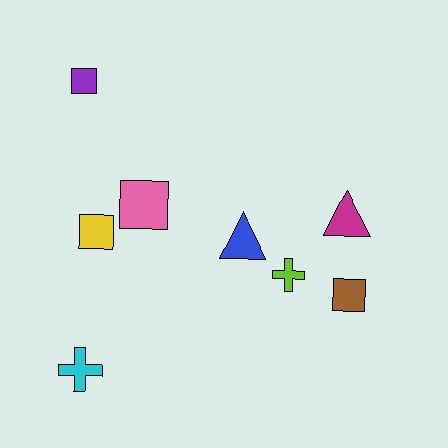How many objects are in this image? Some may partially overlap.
There are 8 objects.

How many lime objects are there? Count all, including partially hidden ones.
There is 1 lime object.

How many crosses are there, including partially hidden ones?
There are 2 crosses.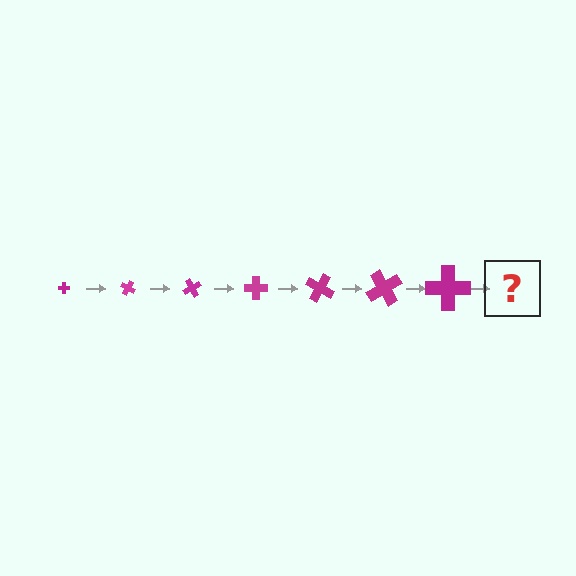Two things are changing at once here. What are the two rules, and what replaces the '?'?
The two rules are that the cross grows larger each step and it rotates 30 degrees each step. The '?' should be a cross, larger than the previous one and rotated 210 degrees from the start.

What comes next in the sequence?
The next element should be a cross, larger than the previous one and rotated 210 degrees from the start.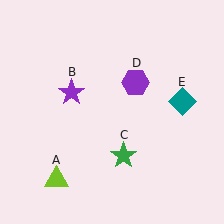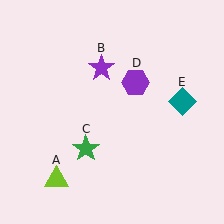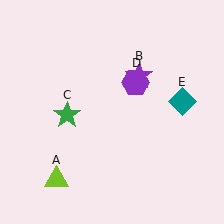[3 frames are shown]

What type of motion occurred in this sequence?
The purple star (object B), green star (object C) rotated clockwise around the center of the scene.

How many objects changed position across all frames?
2 objects changed position: purple star (object B), green star (object C).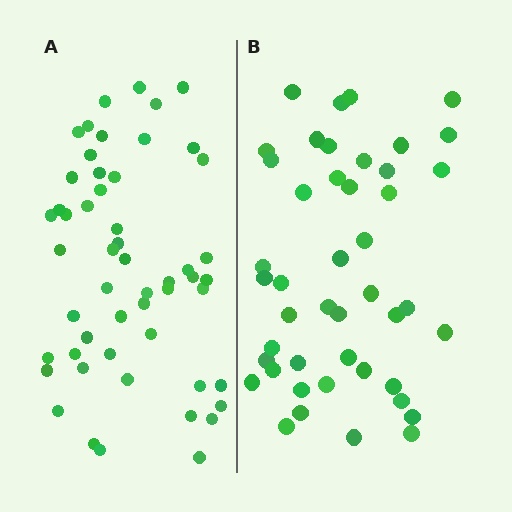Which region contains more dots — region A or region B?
Region A (the left region) has more dots.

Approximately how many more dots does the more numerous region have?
Region A has roughly 8 or so more dots than region B.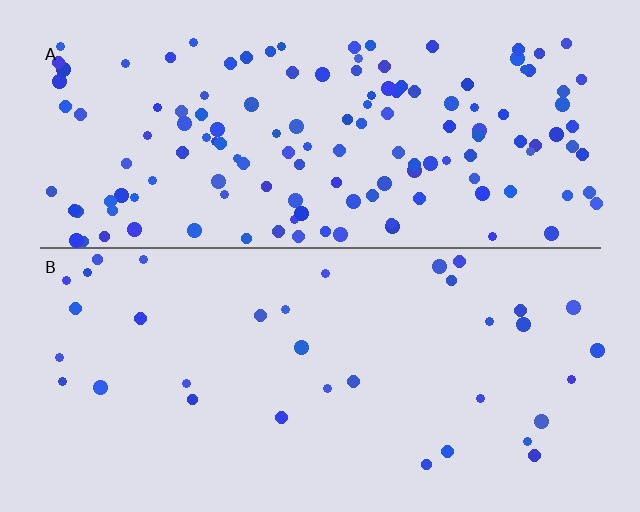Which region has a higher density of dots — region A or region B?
A (the top).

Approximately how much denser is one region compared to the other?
Approximately 3.9× — region A over region B.